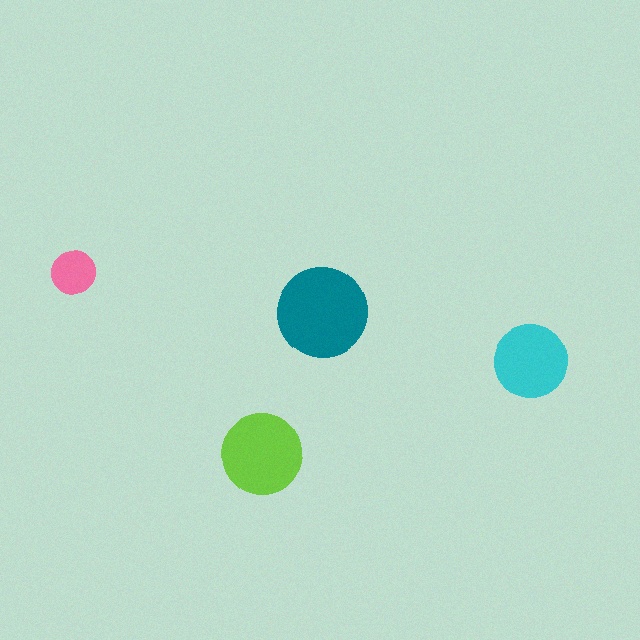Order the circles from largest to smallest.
the teal one, the lime one, the cyan one, the pink one.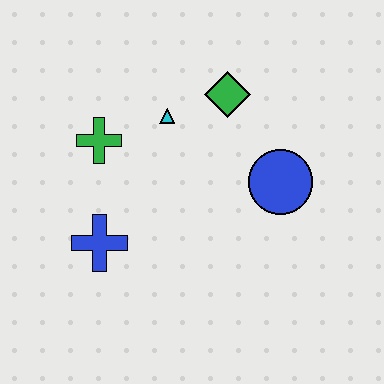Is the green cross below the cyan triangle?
Yes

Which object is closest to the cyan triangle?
The green diamond is closest to the cyan triangle.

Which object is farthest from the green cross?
The blue circle is farthest from the green cross.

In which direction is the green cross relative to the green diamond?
The green cross is to the left of the green diamond.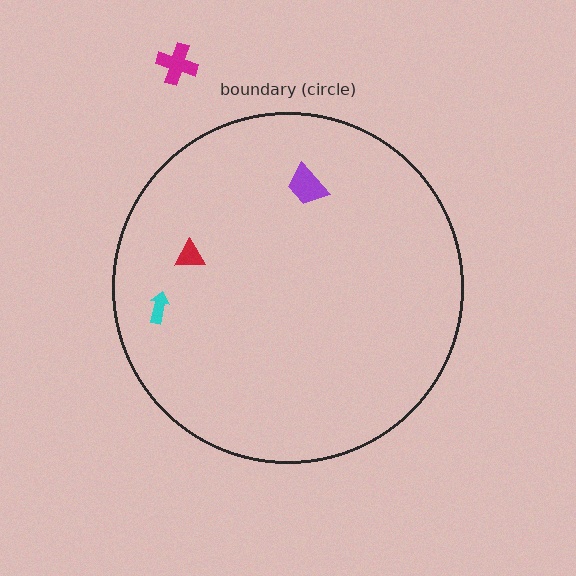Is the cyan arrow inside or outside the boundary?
Inside.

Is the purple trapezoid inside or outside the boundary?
Inside.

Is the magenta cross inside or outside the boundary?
Outside.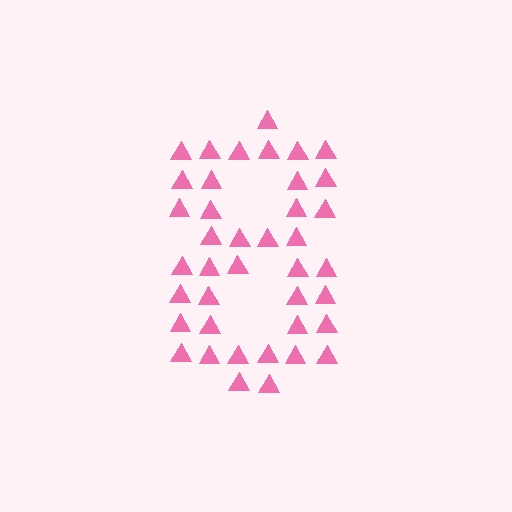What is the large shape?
The large shape is the digit 8.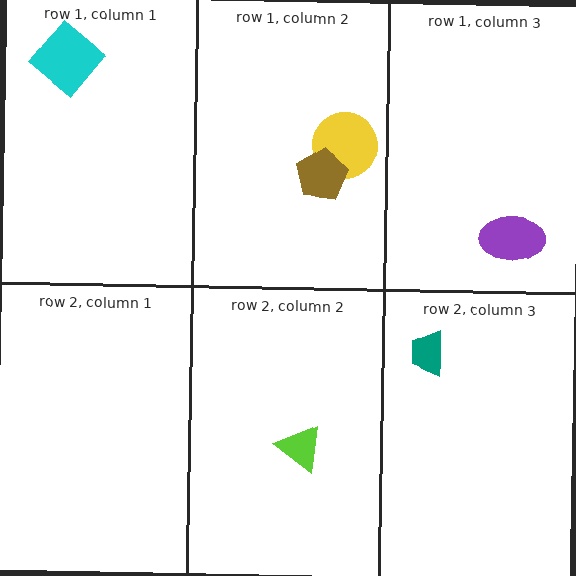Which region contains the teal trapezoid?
The row 2, column 3 region.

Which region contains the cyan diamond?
The row 1, column 1 region.